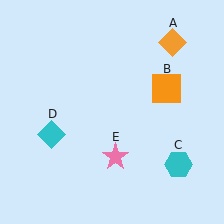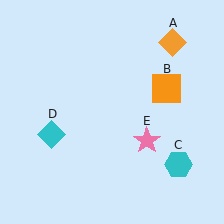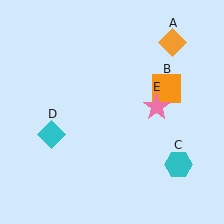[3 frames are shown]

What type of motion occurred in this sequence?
The pink star (object E) rotated counterclockwise around the center of the scene.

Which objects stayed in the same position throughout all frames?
Orange diamond (object A) and orange square (object B) and cyan hexagon (object C) and cyan diamond (object D) remained stationary.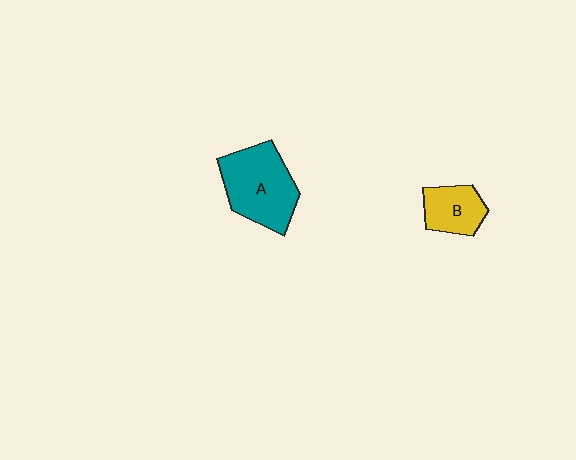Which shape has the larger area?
Shape A (teal).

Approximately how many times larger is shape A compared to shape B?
Approximately 1.8 times.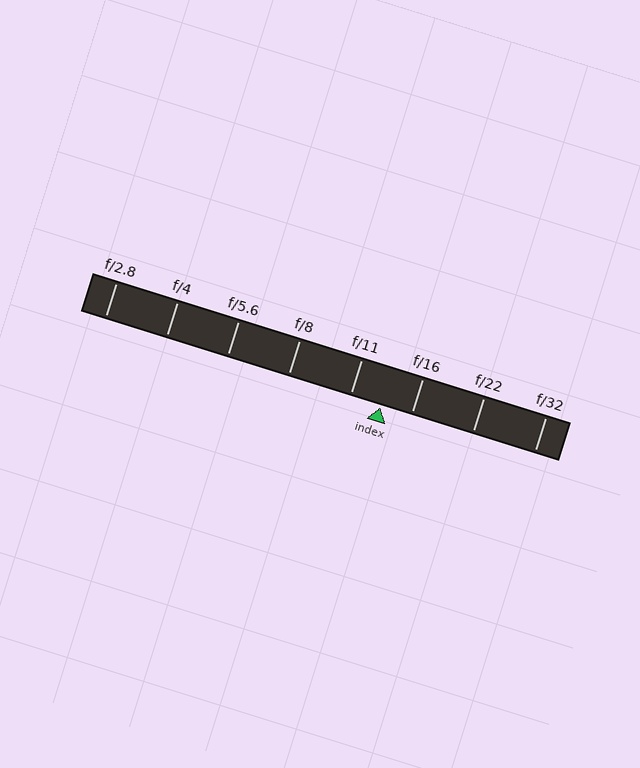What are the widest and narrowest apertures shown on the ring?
The widest aperture shown is f/2.8 and the narrowest is f/32.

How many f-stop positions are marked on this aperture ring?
There are 8 f-stop positions marked.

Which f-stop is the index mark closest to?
The index mark is closest to f/16.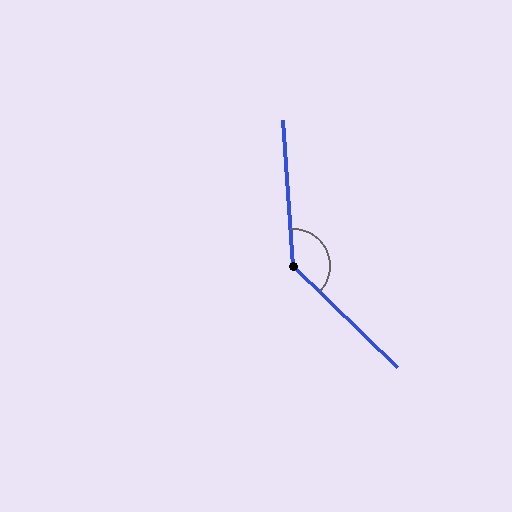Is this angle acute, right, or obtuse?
It is obtuse.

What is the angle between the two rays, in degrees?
Approximately 138 degrees.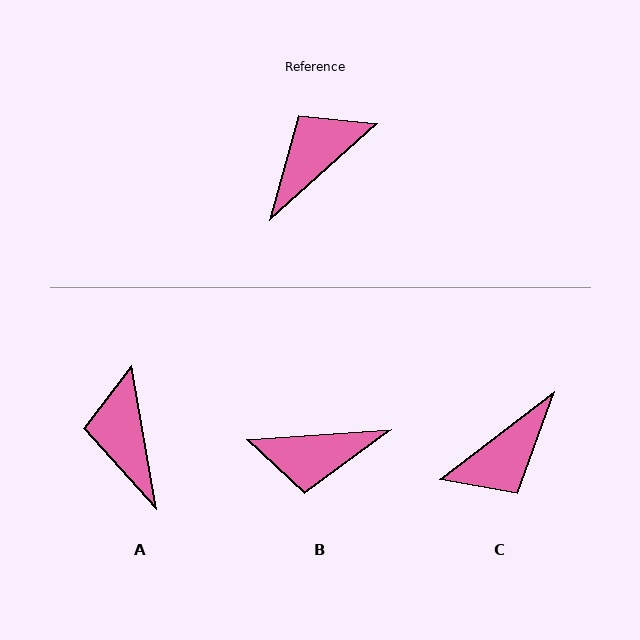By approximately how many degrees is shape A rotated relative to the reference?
Approximately 58 degrees counter-clockwise.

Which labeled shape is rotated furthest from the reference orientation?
C, about 175 degrees away.